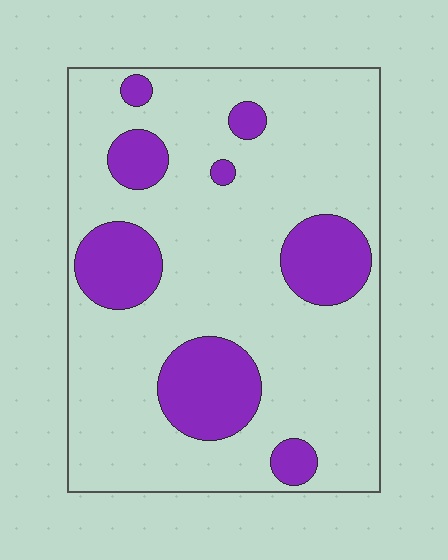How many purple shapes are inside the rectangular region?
8.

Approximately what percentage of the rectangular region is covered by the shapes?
Approximately 20%.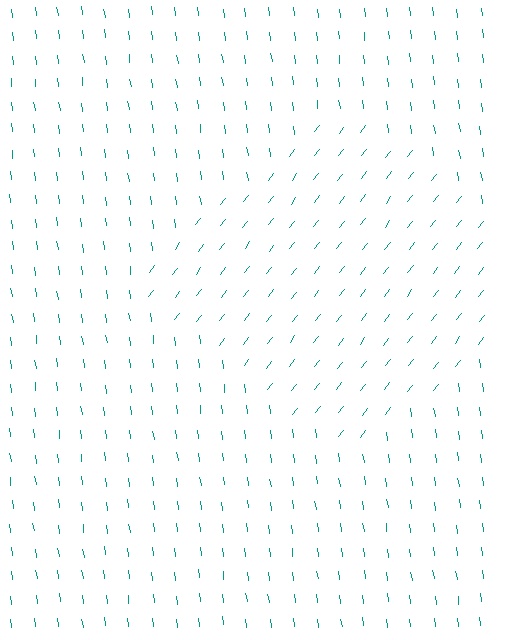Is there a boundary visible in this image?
Yes, there is a texture boundary formed by a change in line orientation.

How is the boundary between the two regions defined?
The boundary is defined purely by a change in line orientation (approximately 45 degrees difference). All lines are the same color and thickness.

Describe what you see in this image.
The image is filled with small teal line segments. A diamond region in the image has lines oriented differently from the surrounding lines, creating a visible texture boundary.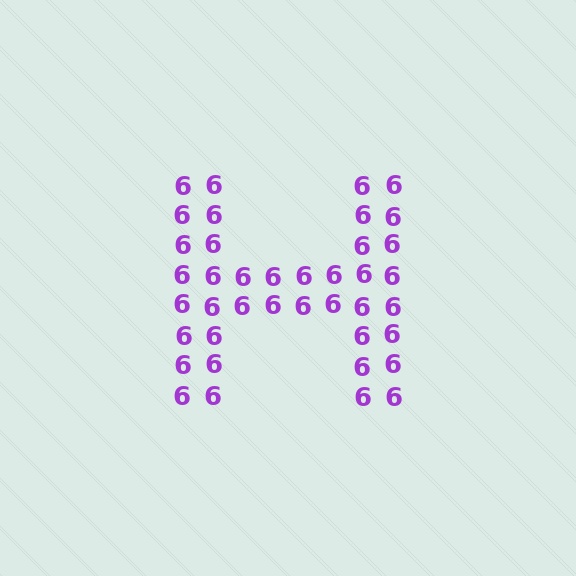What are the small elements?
The small elements are digit 6's.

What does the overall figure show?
The overall figure shows the letter H.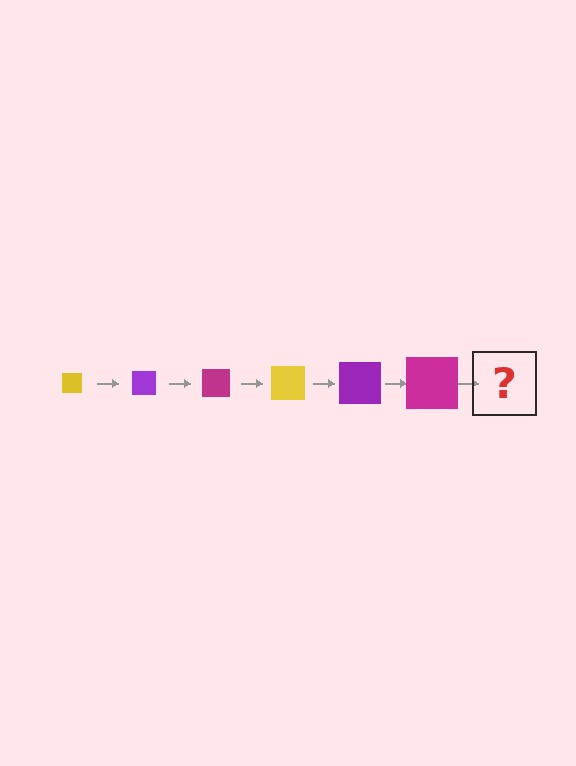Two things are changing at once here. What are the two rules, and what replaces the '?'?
The two rules are that the square grows larger each step and the color cycles through yellow, purple, and magenta. The '?' should be a yellow square, larger than the previous one.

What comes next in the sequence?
The next element should be a yellow square, larger than the previous one.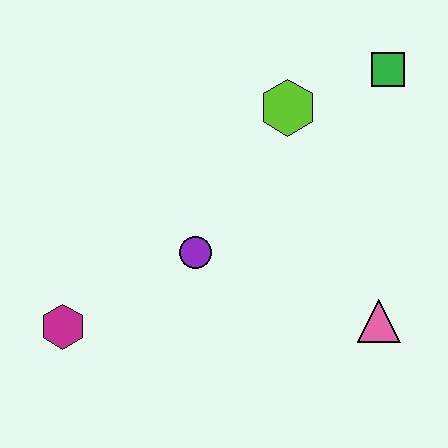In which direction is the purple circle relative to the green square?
The purple circle is to the left of the green square.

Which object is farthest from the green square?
The magenta hexagon is farthest from the green square.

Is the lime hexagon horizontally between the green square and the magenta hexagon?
Yes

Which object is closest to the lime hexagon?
The green square is closest to the lime hexagon.